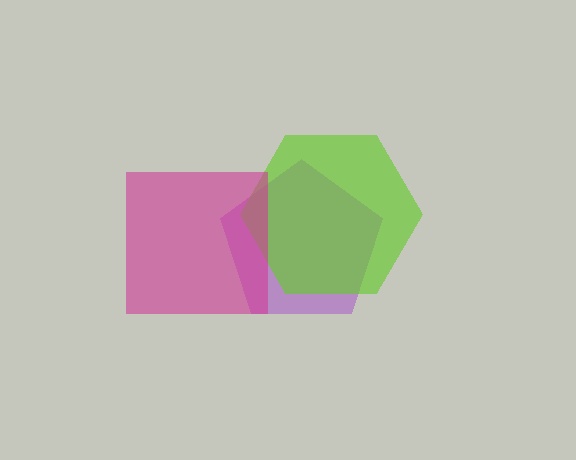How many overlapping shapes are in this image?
There are 3 overlapping shapes in the image.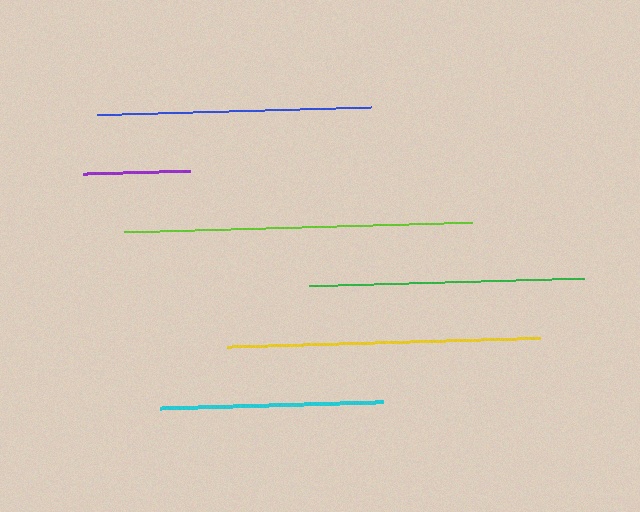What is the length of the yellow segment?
The yellow segment is approximately 314 pixels long.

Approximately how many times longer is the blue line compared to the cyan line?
The blue line is approximately 1.2 times the length of the cyan line.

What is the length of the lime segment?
The lime segment is approximately 348 pixels long.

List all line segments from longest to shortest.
From longest to shortest: lime, yellow, green, blue, cyan, purple.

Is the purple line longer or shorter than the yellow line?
The yellow line is longer than the purple line.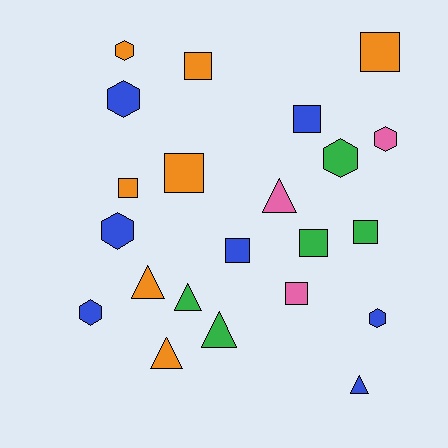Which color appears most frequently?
Blue, with 7 objects.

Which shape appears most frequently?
Square, with 9 objects.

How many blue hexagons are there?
There are 4 blue hexagons.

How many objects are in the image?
There are 22 objects.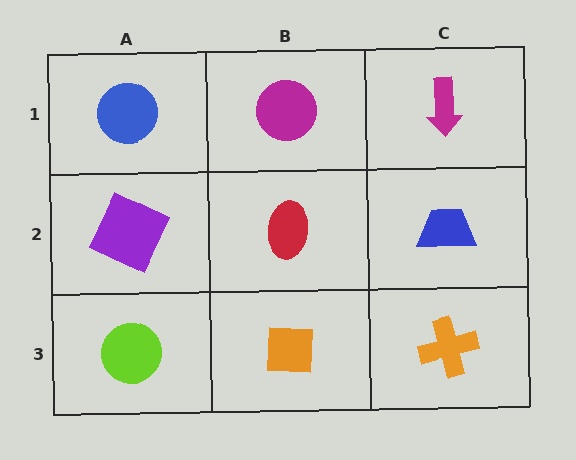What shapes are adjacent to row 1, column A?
A purple square (row 2, column A), a magenta circle (row 1, column B).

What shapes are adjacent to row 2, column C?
A magenta arrow (row 1, column C), an orange cross (row 3, column C), a red ellipse (row 2, column B).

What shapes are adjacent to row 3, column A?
A purple square (row 2, column A), an orange square (row 3, column B).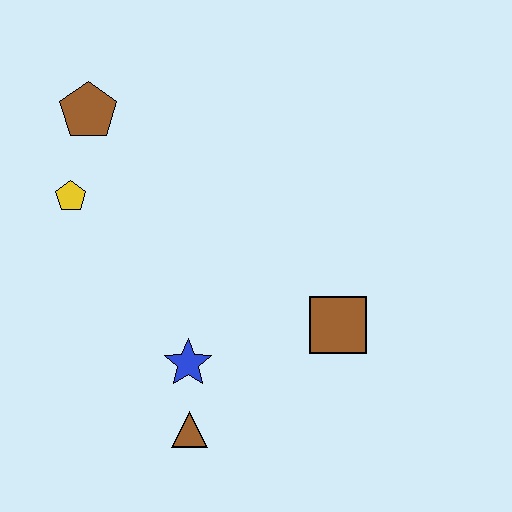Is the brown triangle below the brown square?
Yes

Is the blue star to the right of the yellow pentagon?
Yes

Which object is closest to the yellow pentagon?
The brown pentagon is closest to the yellow pentagon.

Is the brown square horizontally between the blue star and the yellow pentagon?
No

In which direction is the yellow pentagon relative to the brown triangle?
The yellow pentagon is above the brown triangle.